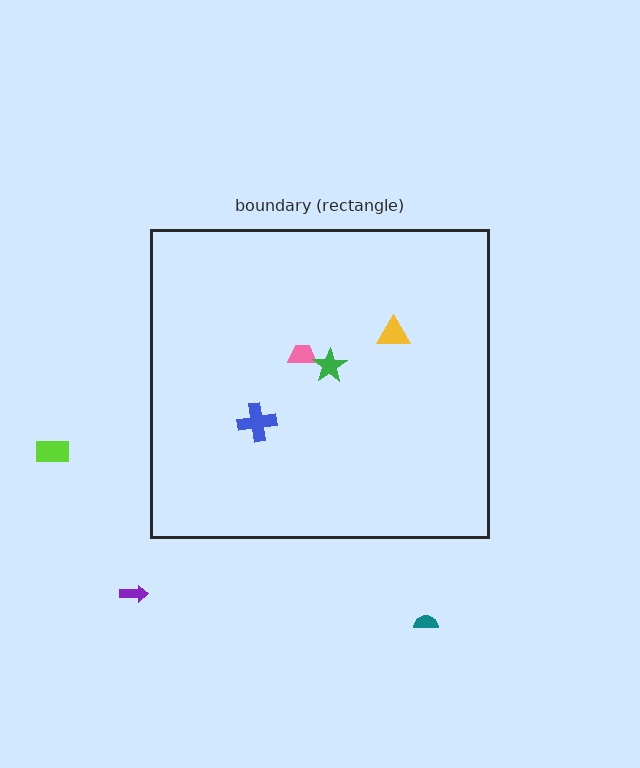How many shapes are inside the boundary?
4 inside, 3 outside.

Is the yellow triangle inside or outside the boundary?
Inside.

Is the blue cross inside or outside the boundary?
Inside.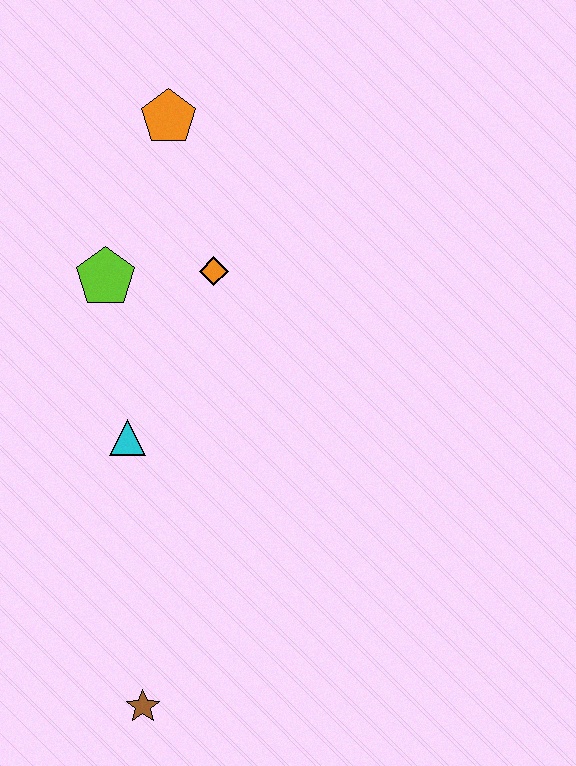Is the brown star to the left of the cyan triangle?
No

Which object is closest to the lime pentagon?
The orange diamond is closest to the lime pentagon.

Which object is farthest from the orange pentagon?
The brown star is farthest from the orange pentagon.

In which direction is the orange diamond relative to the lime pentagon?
The orange diamond is to the right of the lime pentagon.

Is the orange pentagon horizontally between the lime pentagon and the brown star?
No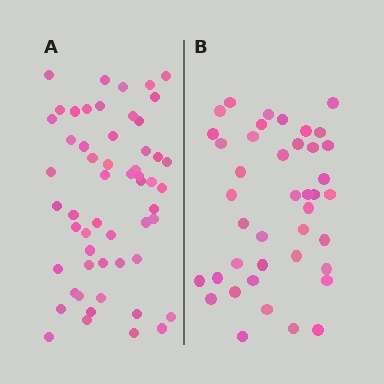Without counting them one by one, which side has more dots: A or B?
Region A (the left region) has more dots.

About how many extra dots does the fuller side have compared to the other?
Region A has approximately 15 more dots than region B.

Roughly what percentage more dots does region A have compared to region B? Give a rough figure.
About 35% more.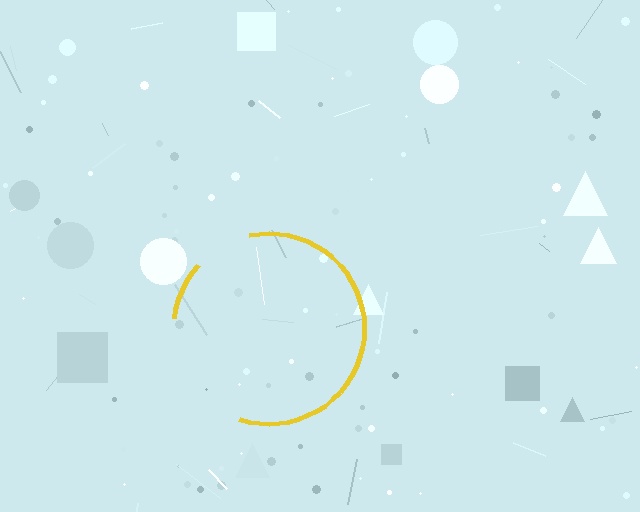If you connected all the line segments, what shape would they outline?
They would outline a circle.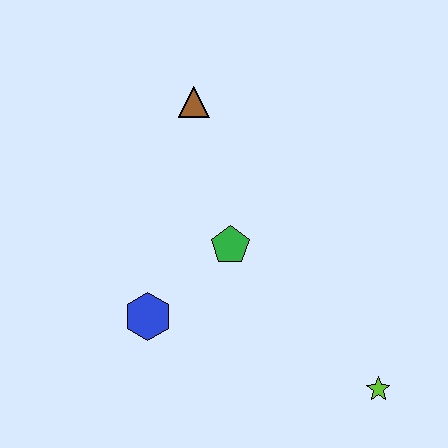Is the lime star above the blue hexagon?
No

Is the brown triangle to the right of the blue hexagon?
Yes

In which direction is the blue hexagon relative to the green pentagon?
The blue hexagon is to the left of the green pentagon.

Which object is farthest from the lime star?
The brown triangle is farthest from the lime star.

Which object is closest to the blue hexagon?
The green pentagon is closest to the blue hexagon.